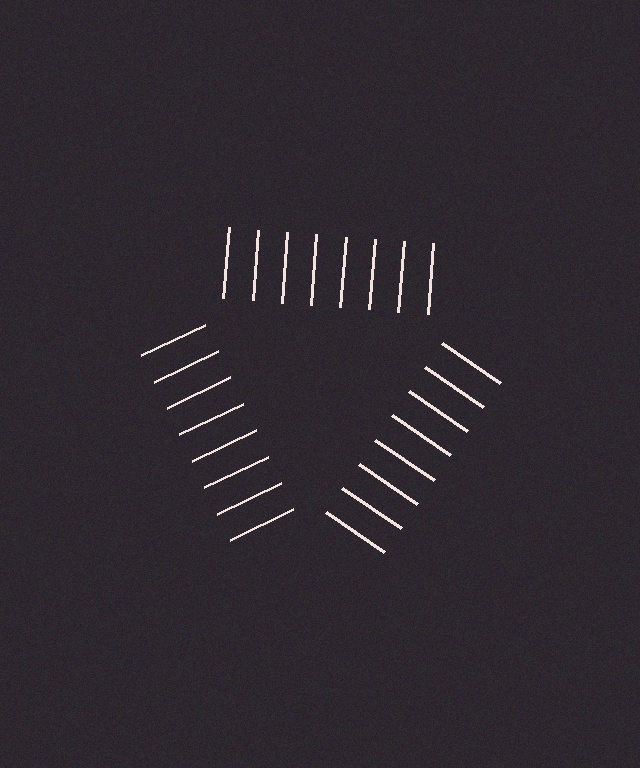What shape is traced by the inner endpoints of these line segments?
An illusory triangle — the line segments terminate on its edges but no continuous stroke is drawn.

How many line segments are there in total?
24 — 8 along each of the 3 edges.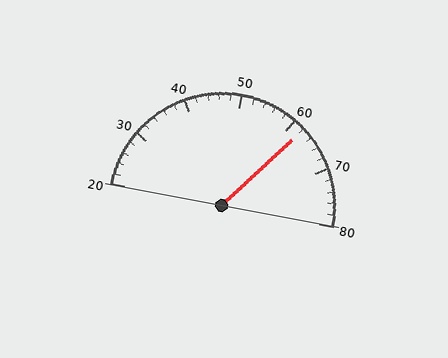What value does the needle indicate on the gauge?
The needle indicates approximately 62.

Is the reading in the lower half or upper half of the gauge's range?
The reading is in the upper half of the range (20 to 80).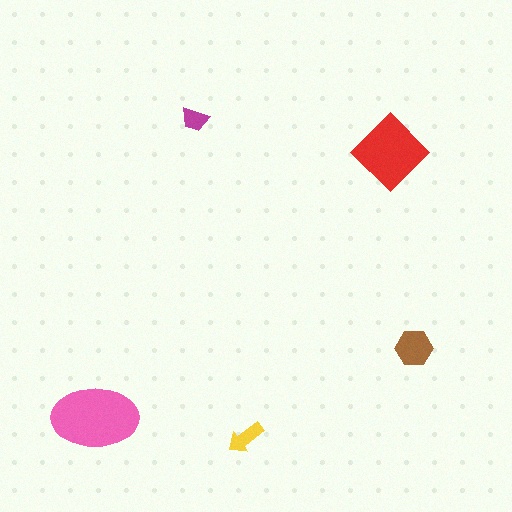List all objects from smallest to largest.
The magenta trapezoid, the yellow arrow, the brown hexagon, the red diamond, the pink ellipse.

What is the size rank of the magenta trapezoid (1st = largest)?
5th.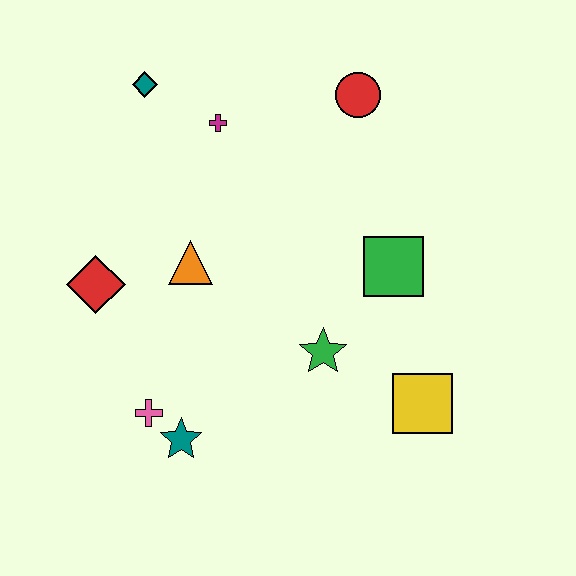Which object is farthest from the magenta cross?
The yellow square is farthest from the magenta cross.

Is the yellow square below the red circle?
Yes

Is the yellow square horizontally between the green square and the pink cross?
No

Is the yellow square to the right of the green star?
Yes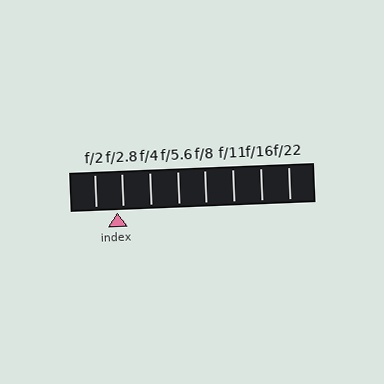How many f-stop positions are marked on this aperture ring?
There are 8 f-stop positions marked.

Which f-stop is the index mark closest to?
The index mark is closest to f/2.8.